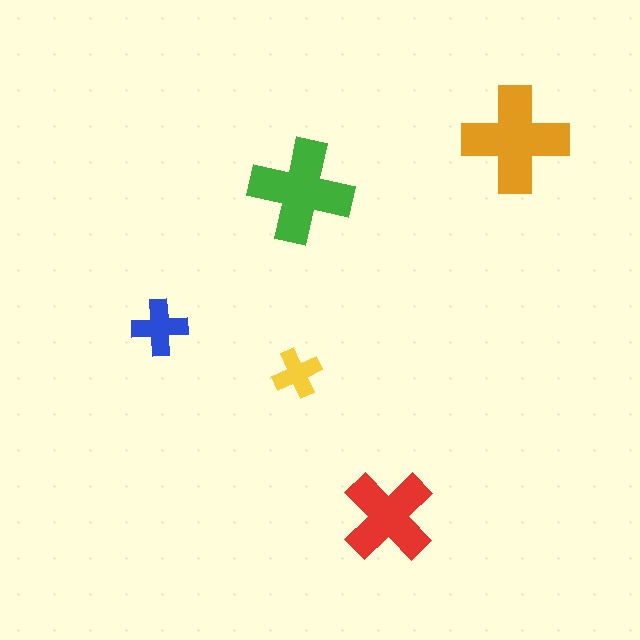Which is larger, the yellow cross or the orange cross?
The orange one.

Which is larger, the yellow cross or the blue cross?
The blue one.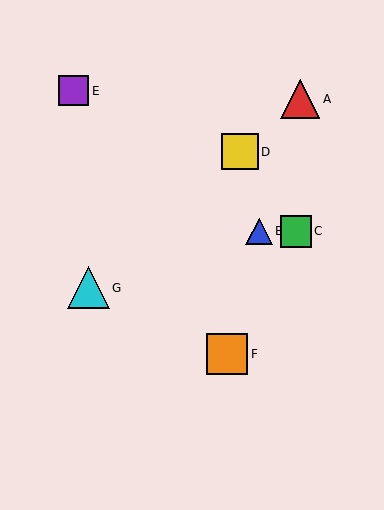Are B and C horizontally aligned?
Yes, both are at y≈231.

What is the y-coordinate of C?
Object C is at y≈231.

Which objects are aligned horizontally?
Objects B, C are aligned horizontally.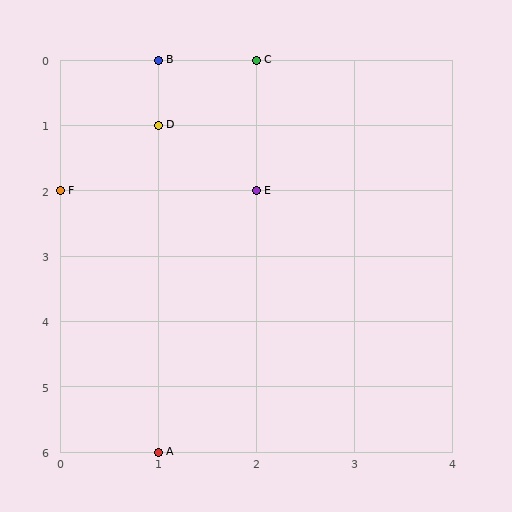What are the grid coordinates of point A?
Point A is at grid coordinates (1, 6).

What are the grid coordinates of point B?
Point B is at grid coordinates (1, 0).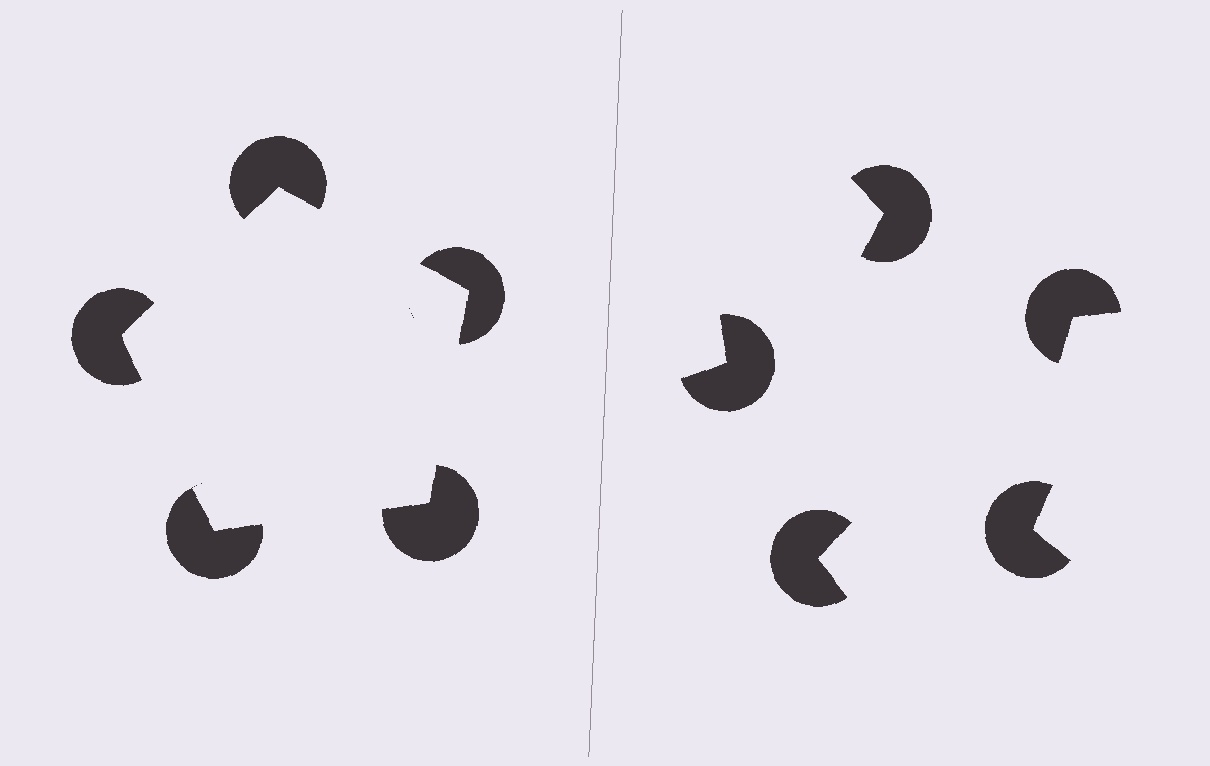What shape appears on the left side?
An illusory pentagon.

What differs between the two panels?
The pac-man discs are positioned identically on both sides; only the wedge orientations differ. On the left they align to a pentagon; on the right they are misaligned.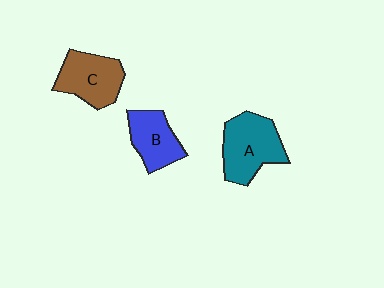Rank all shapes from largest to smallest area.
From largest to smallest: A (teal), C (brown), B (blue).